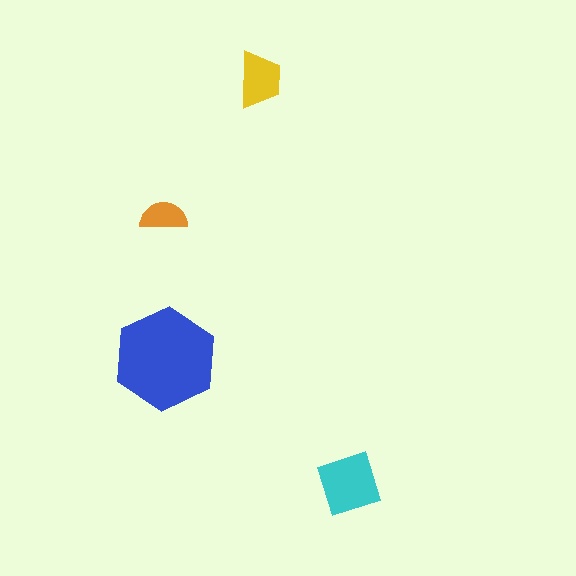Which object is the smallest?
The orange semicircle.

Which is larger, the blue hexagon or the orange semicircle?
The blue hexagon.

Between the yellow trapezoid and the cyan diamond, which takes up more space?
The cyan diamond.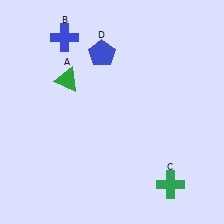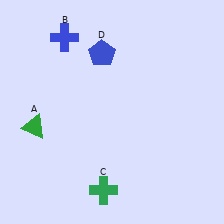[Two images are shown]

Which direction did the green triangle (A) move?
The green triangle (A) moved down.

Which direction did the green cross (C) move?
The green cross (C) moved left.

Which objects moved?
The objects that moved are: the green triangle (A), the green cross (C).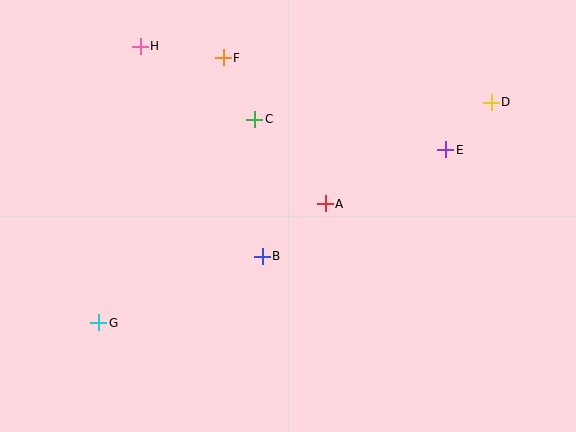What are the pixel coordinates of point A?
Point A is at (325, 204).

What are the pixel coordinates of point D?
Point D is at (491, 102).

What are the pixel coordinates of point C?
Point C is at (255, 119).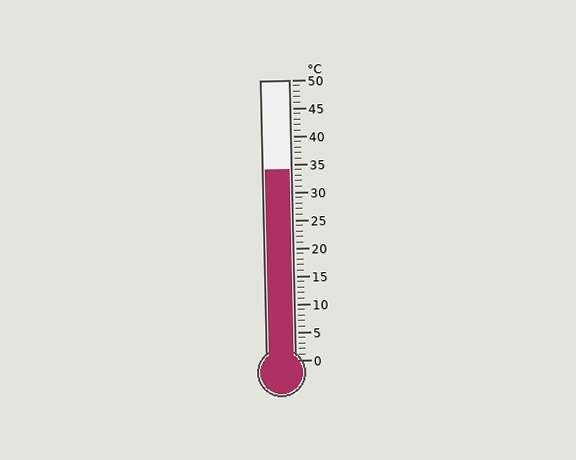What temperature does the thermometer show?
The thermometer shows approximately 34°C.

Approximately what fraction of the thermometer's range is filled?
The thermometer is filled to approximately 70% of its range.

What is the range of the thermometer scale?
The thermometer scale ranges from 0°C to 50°C.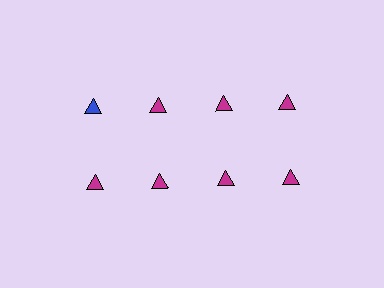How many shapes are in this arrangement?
There are 8 shapes arranged in a grid pattern.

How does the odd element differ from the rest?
It has a different color: blue instead of magenta.